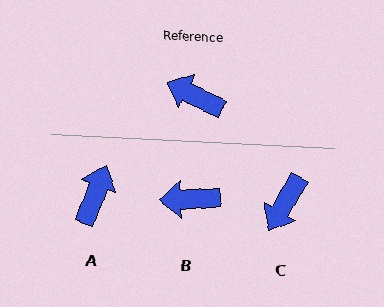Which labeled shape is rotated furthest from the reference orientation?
A, about 86 degrees away.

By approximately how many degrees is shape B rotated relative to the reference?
Approximately 28 degrees counter-clockwise.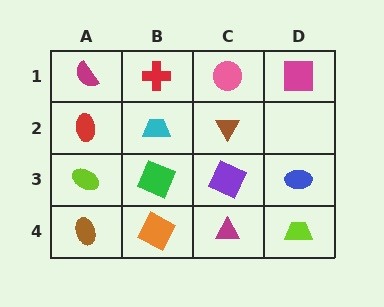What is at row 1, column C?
A pink circle.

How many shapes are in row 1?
4 shapes.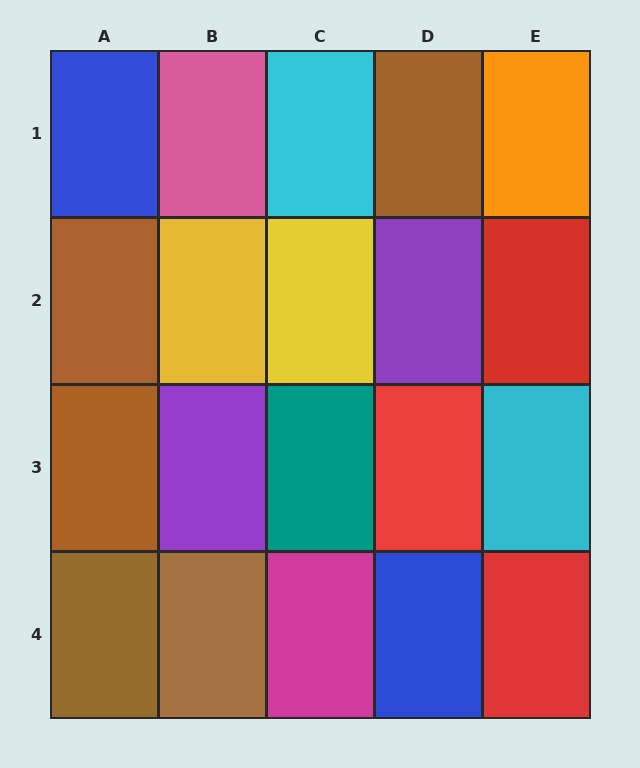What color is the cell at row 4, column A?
Brown.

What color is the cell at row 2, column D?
Purple.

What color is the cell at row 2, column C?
Yellow.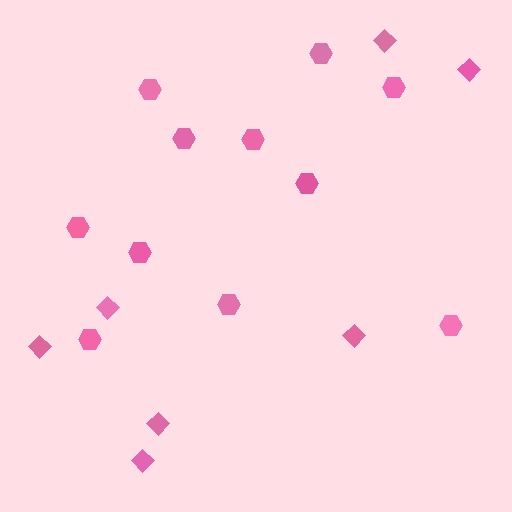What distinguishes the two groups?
There are 2 groups: one group of hexagons (11) and one group of diamonds (7).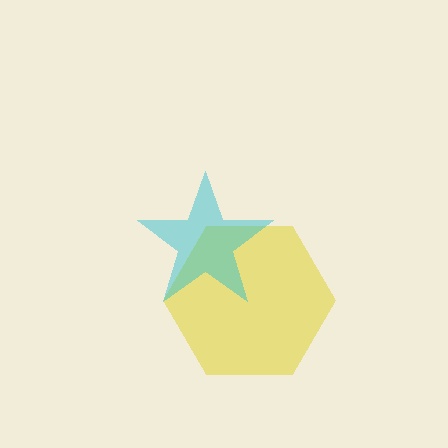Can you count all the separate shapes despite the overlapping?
Yes, there are 2 separate shapes.